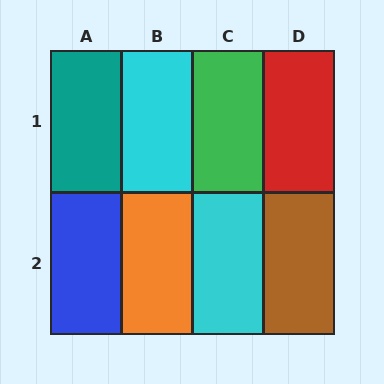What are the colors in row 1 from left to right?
Teal, cyan, green, red.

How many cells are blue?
1 cell is blue.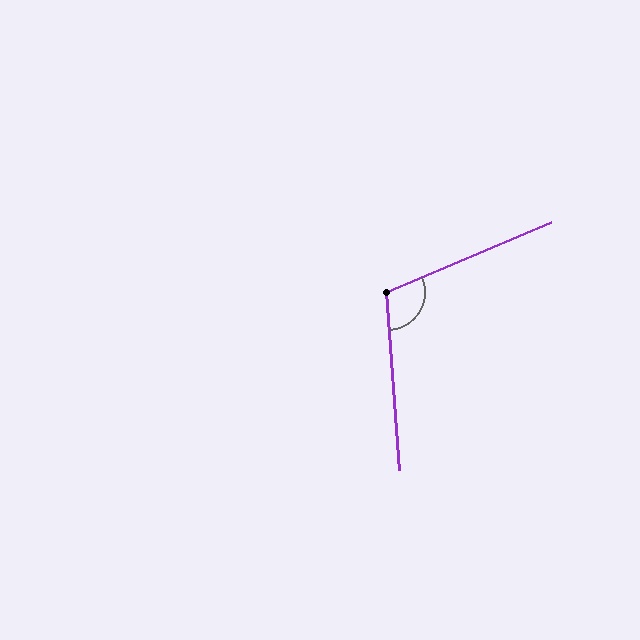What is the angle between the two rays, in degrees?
Approximately 109 degrees.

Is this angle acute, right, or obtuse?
It is obtuse.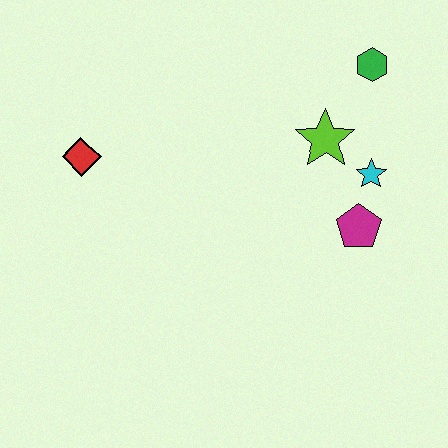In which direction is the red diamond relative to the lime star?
The red diamond is to the left of the lime star.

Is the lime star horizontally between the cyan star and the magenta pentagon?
No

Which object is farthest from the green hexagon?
The red diamond is farthest from the green hexagon.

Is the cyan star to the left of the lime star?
No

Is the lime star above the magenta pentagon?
Yes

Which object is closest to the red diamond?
The lime star is closest to the red diamond.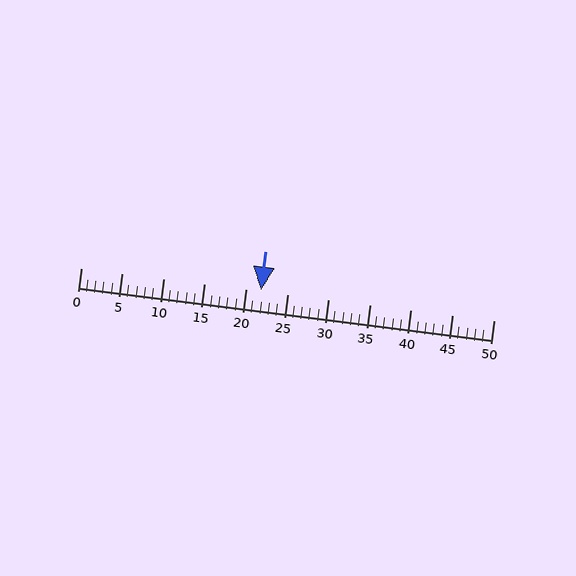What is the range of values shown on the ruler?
The ruler shows values from 0 to 50.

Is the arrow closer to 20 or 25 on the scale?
The arrow is closer to 20.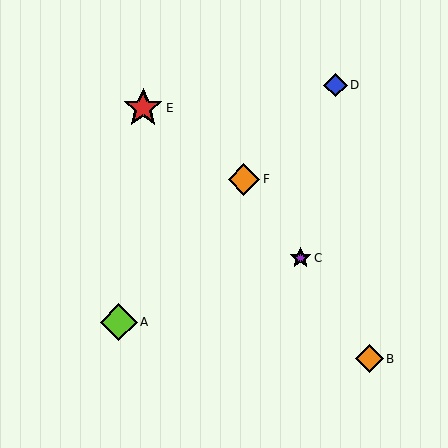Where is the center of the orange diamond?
The center of the orange diamond is at (244, 179).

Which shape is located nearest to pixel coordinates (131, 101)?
The red star (labeled E) at (143, 108) is nearest to that location.